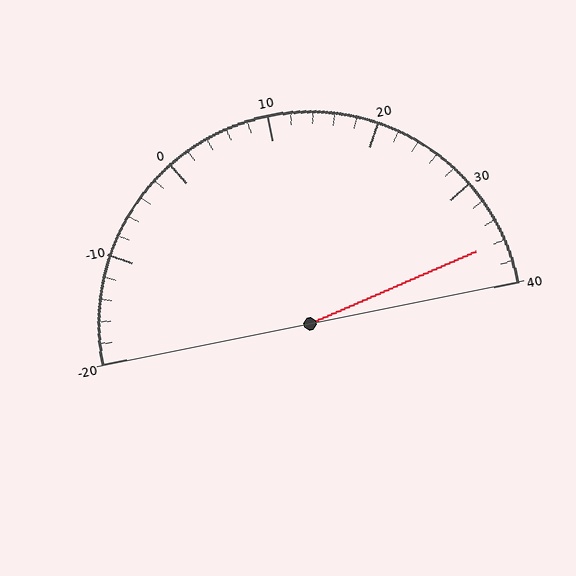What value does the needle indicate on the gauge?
The needle indicates approximately 36.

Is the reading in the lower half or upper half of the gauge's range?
The reading is in the upper half of the range (-20 to 40).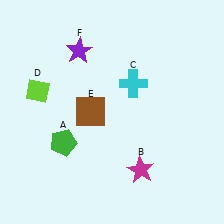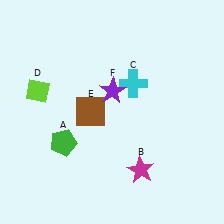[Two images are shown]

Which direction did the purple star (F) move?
The purple star (F) moved down.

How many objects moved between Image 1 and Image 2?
1 object moved between the two images.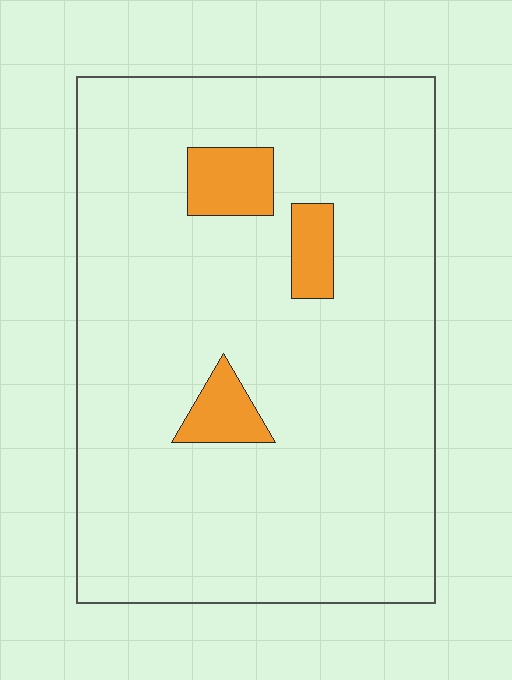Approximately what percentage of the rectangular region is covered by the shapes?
Approximately 10%.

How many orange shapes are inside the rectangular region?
3.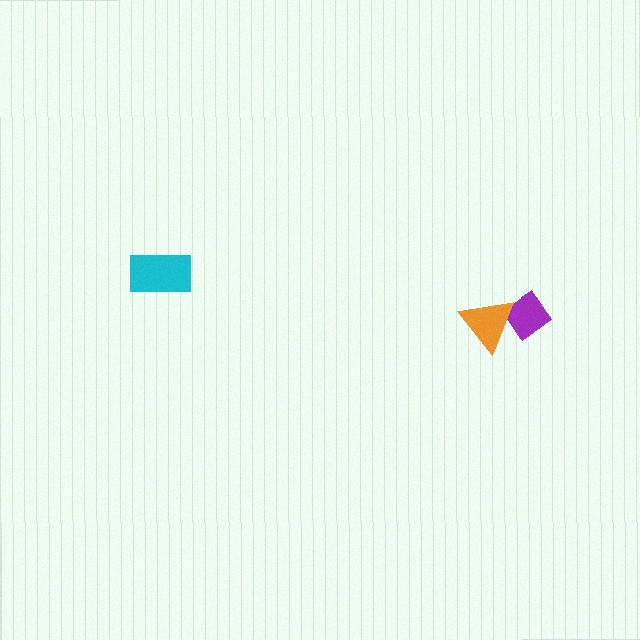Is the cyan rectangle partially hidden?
No, no other shape covers it.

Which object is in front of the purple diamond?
The orange triangle is in front of the purple diamond.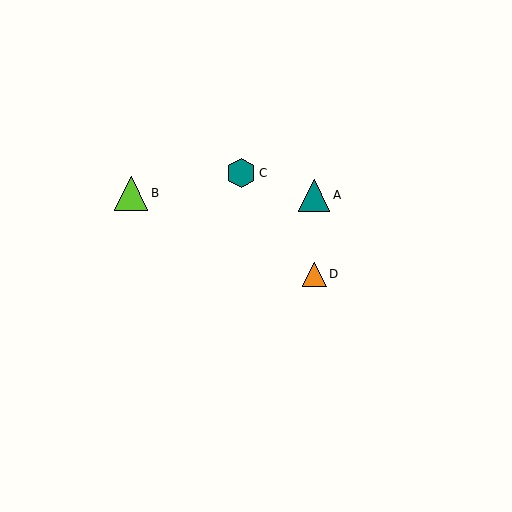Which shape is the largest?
The lime triangle (labeled B) is the largest.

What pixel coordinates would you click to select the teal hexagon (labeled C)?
Click at (241, 173) to select the teal hexagon C.